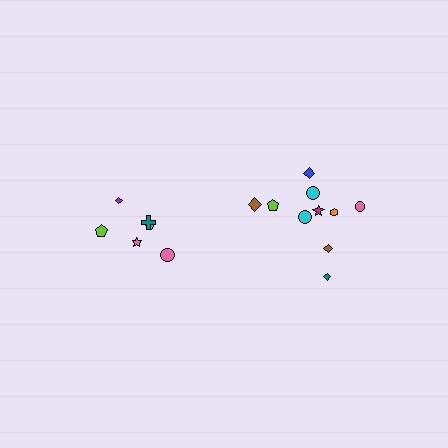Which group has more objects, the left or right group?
The right group.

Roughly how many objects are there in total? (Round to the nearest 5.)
Roughly 15 objects in total.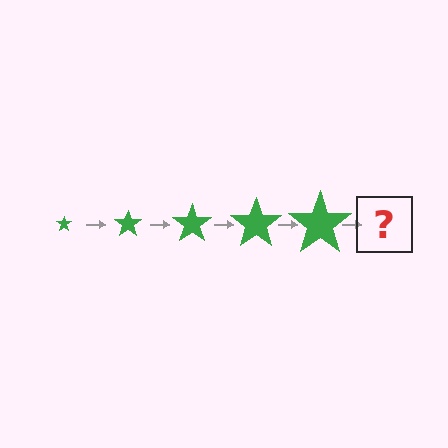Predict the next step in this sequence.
The next step is a green star, larger than the previous one.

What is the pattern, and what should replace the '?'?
The pattern is that the star gets progressively larger each step. The '?' should be a green star, larger than the previous one.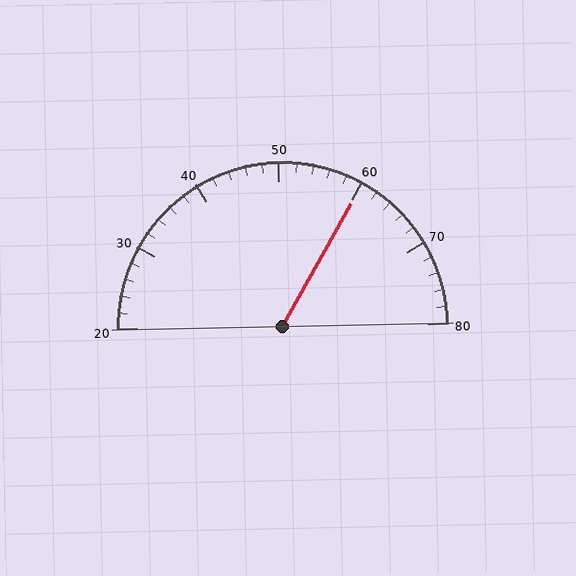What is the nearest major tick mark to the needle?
The nearest major tick mark is 60.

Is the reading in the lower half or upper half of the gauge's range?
The reading is in the upper half of the range (20 to 80).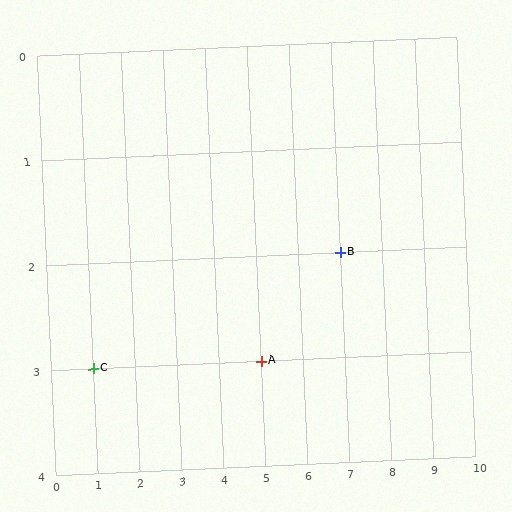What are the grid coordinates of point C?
Point C is at grid coordinates (1, 3).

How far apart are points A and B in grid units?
Points A and B are 2 columns and 1 row apart (about 2.2 grid units diagonally).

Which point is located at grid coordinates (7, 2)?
Point B is at (7, 2).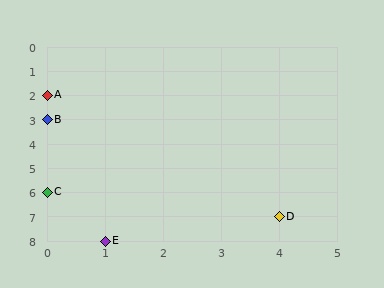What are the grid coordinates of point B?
Point B is at grid coordinates (0, 3).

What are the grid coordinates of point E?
Point E is at grid coordinates (1, 8).